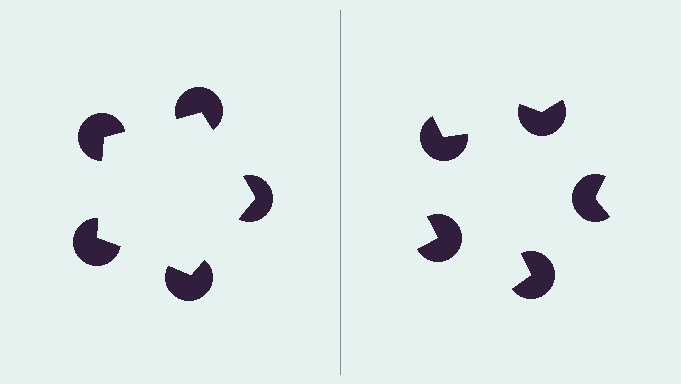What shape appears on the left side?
An illusory pentagon.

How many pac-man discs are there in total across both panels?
10 — 5 on each side.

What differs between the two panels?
The pac-man discs are positioned identically on both sides; only the wedge orientations differ. On the left they align to a pentagon; on the right they are misaligned.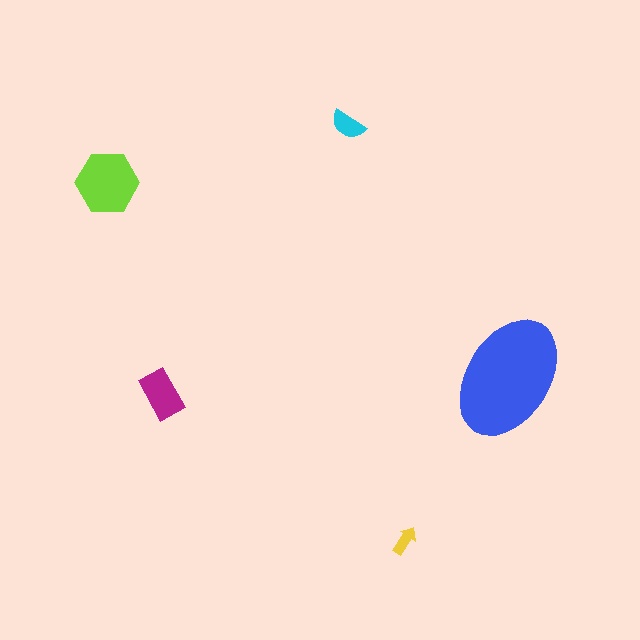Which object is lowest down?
The yellow arrow is bottommost.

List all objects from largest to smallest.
The blue ellipse, the lime hexagon, the magenta rectangle, the cyan semicircle, the yellow arrow.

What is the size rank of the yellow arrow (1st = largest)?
5th.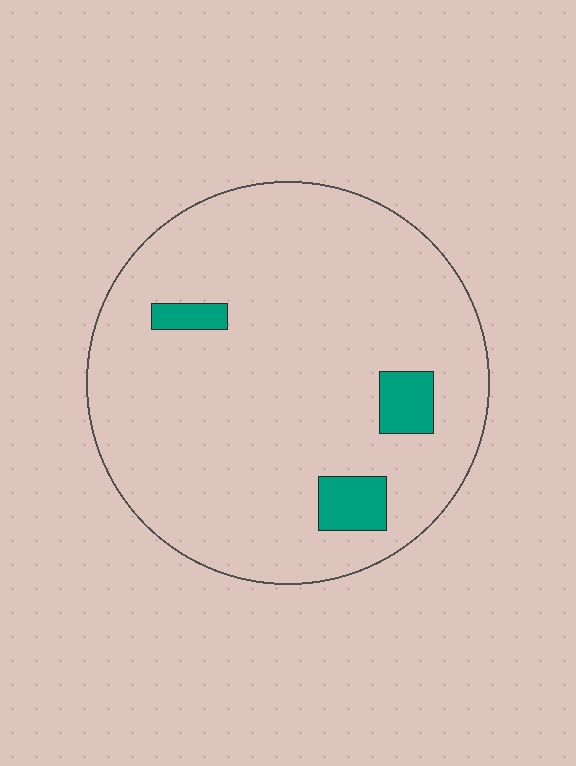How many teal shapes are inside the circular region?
3.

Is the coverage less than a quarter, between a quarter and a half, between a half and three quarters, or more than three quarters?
Less than a quarter.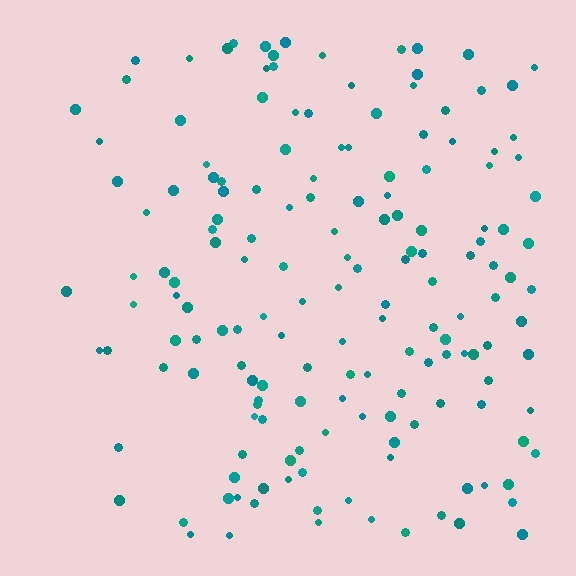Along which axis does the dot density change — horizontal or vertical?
Horizontal.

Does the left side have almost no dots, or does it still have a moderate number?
Still a moderate number, just noticeably fewer than the right.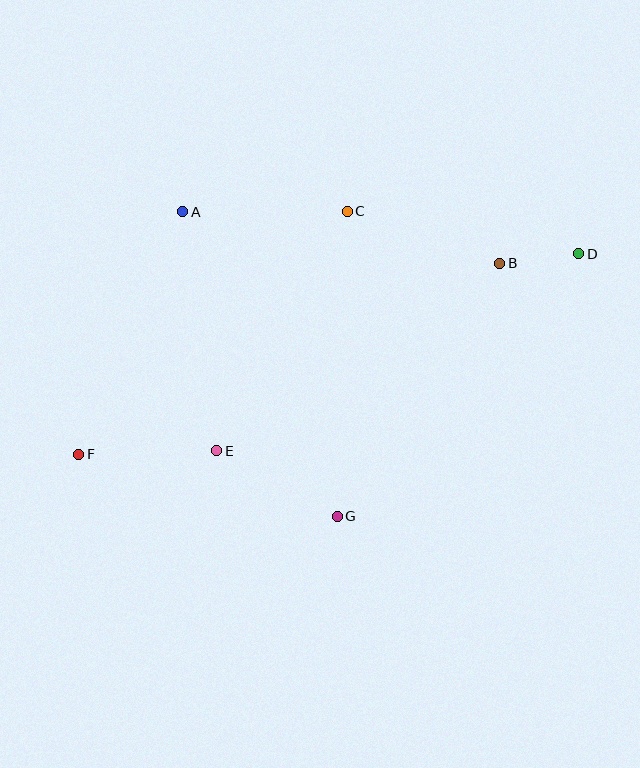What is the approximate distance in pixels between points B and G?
The distance between B and G is approximately 301 pixels.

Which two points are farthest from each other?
Points D and F are farthest from each other.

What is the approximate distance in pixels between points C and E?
The distance between C and E is approximately 273 pixels.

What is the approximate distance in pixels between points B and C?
The distance between B and C is approximately 161 pixels.